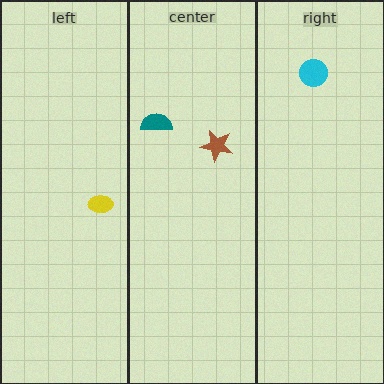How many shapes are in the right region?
1.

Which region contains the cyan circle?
The right region.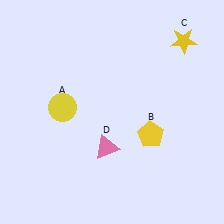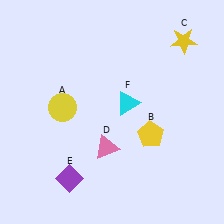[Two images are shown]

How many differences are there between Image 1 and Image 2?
There are 2 differences between the two images.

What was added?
A purple diamond (E), a cyan triangle (F) were added in Image 2.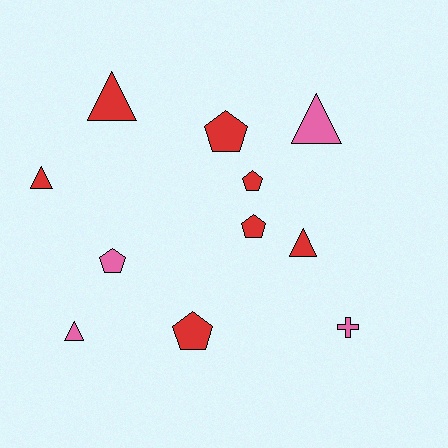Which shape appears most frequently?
Triangle, with 5 objects.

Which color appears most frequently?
Red, with 7 objects.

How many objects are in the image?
There are 11 objects.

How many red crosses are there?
There are no red crosses.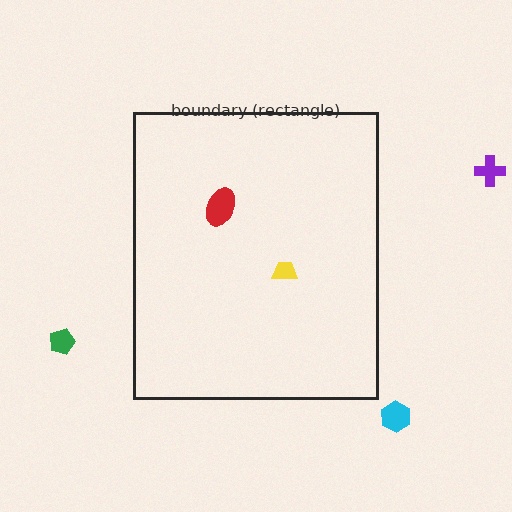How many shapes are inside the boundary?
2 inside, 3 outside.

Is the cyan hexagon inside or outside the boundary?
Outside.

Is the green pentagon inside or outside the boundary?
Outside.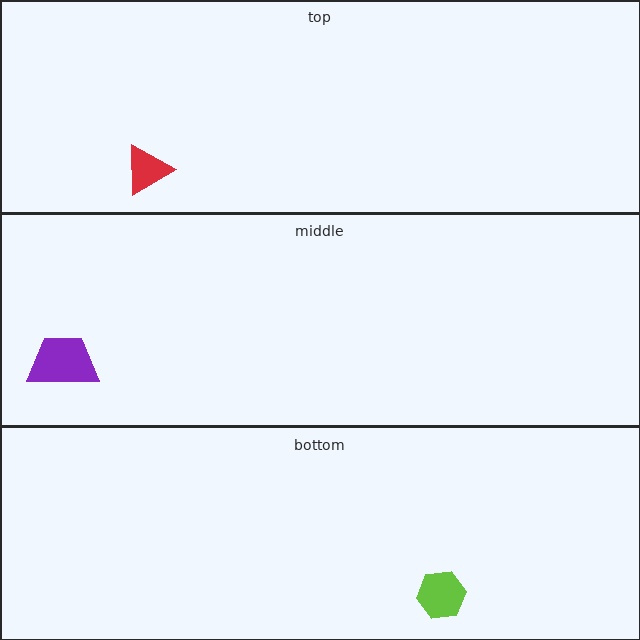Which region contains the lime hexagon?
The bottom region.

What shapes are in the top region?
The red triangle.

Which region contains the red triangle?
The top region.